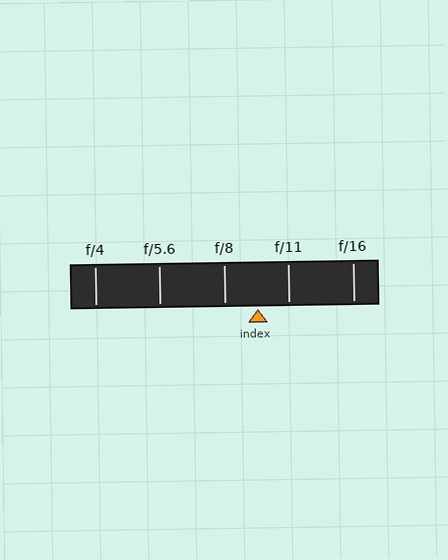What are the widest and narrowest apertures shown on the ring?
The widest aperture shown is f/4 and the narrowest is f/16.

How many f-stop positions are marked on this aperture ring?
There are 5 f-stop positions marked.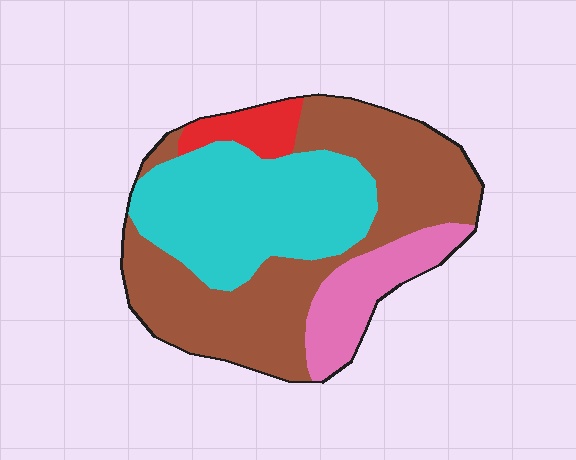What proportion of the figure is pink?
Pink covers 14% of the figure.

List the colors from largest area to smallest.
From largest to smallest: brown, cyan, pink, red.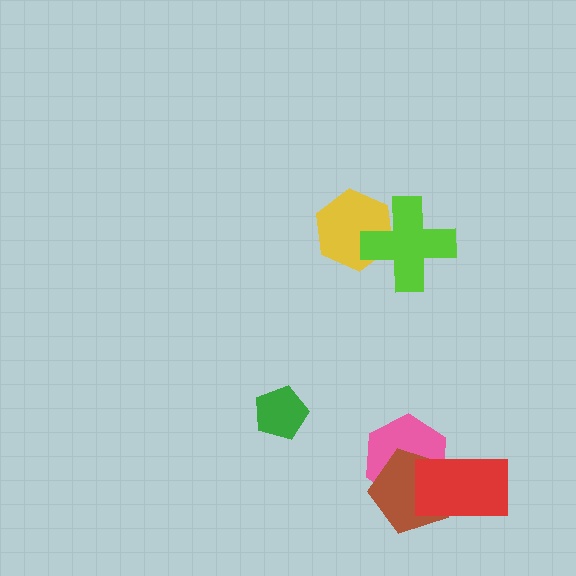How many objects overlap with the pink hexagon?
2 objects overlap with the pink hexagon.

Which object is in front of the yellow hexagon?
The lime cross is in front of the yellow hexagon.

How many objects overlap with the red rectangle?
2 objects overlap with the red rectangle.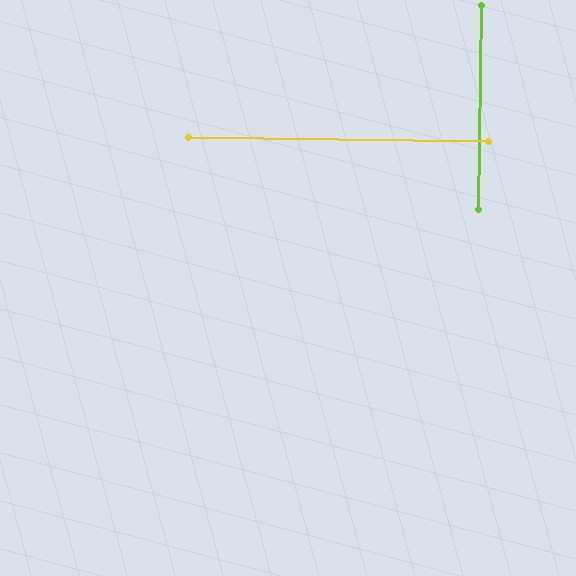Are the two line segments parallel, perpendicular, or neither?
Perpendicular — they meet at approximately 90°.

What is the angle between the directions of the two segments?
Approximately 90 degrees.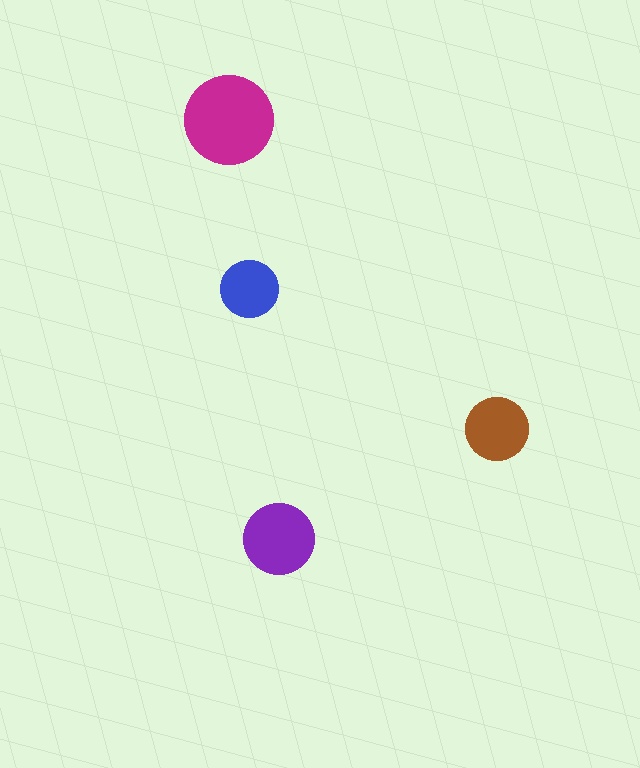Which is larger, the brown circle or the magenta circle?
The magenta one.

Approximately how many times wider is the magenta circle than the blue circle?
About 1.5 times wider.